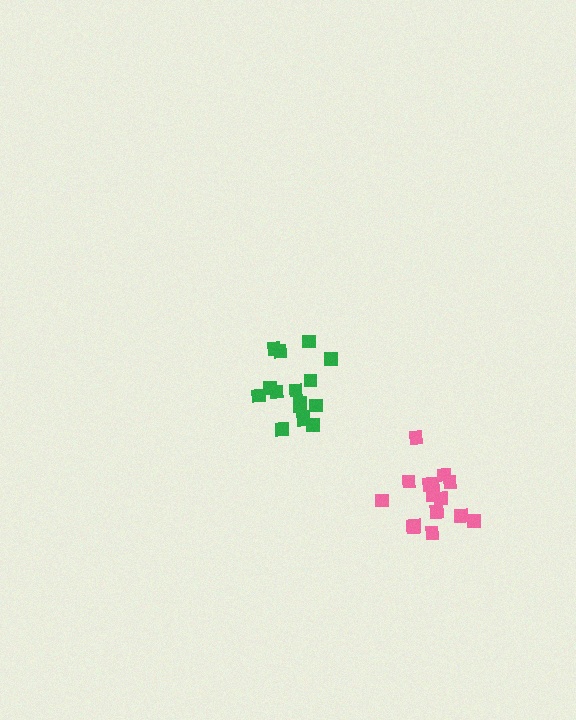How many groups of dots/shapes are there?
There are 2 groups.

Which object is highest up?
The green cluster is topmost.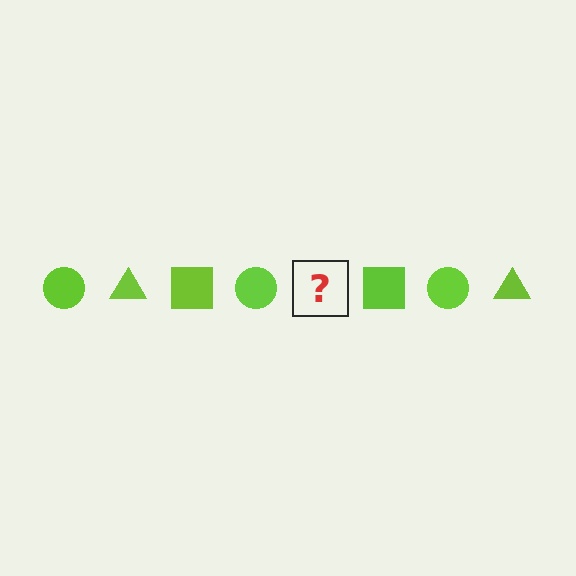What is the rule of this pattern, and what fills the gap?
The rule is that the pattern cycles through circle, triangle, square shapes in lime. The gap should be filled with a lime triangle.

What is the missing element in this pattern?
The missing element is a lime triangle.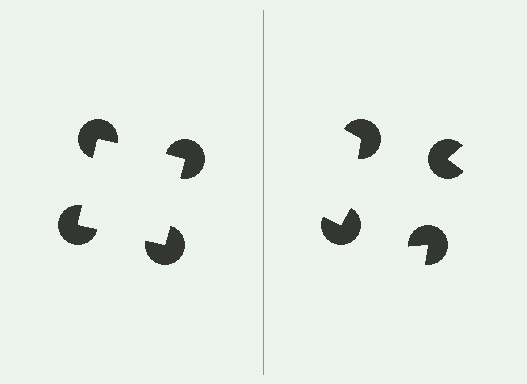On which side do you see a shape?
An illusory square appears on the left side. On the right side the wedge cuts are rotated, so no coherent shape forms.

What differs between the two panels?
The pac-man discs are positioned identically on both sides; only the wedge orientations differ. On the left they align to a square; on the right they are misaligned.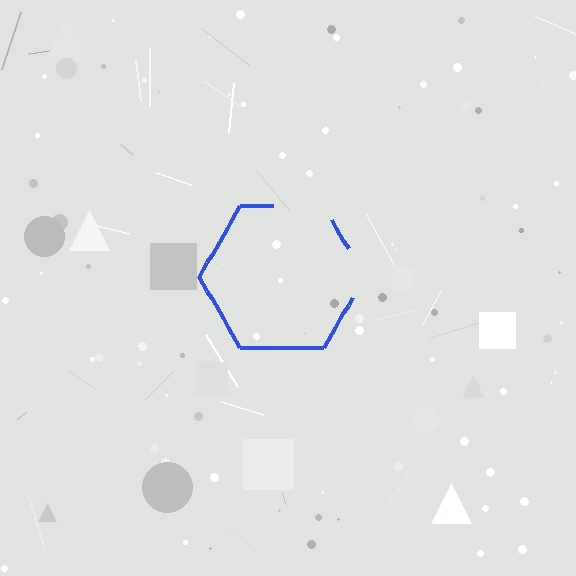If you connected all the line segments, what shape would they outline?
They would outline a hexagon.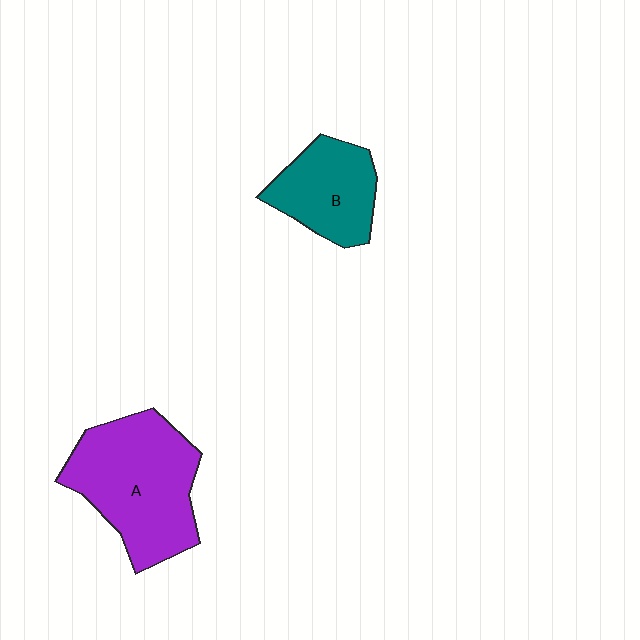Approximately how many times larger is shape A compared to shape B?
Approximately 1.7 times.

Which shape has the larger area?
Shape A (purple).